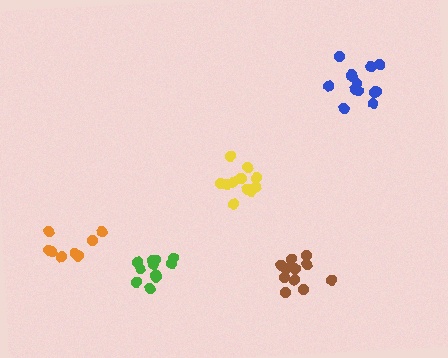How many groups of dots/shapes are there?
There are 5 groups.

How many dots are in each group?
Group 1: 9 dots, Group 2: 11 dots, Group 3: 13 dots, Group 4: 13 dots, Group 5: 14 dots (60 total).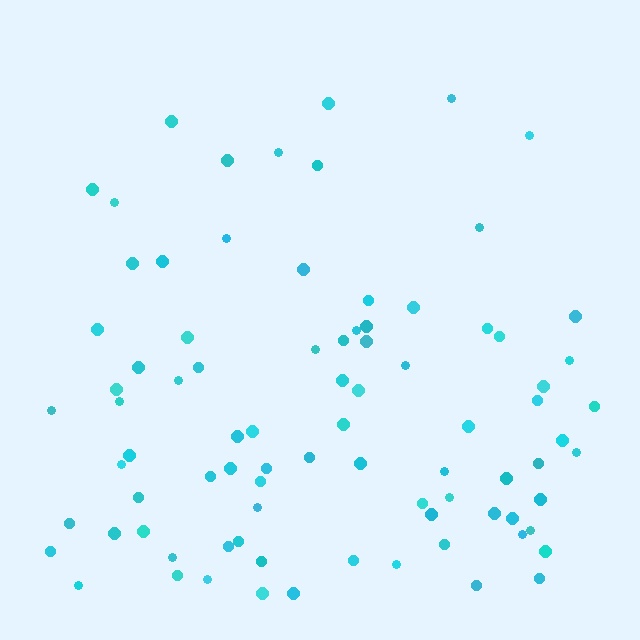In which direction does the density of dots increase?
From top to bottom, with the bottom side densest.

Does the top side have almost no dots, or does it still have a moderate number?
Still a moderate number, just noticeably fewer than the bottom.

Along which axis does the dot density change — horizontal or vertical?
Vertical.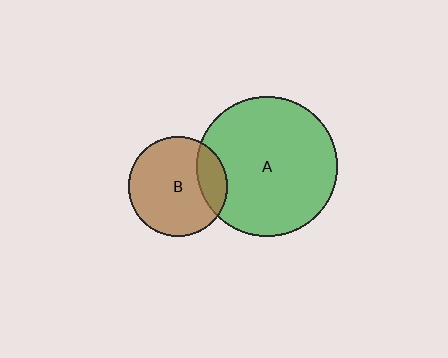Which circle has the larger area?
Circle A (green).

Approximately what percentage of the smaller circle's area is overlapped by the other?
Approximately 20%.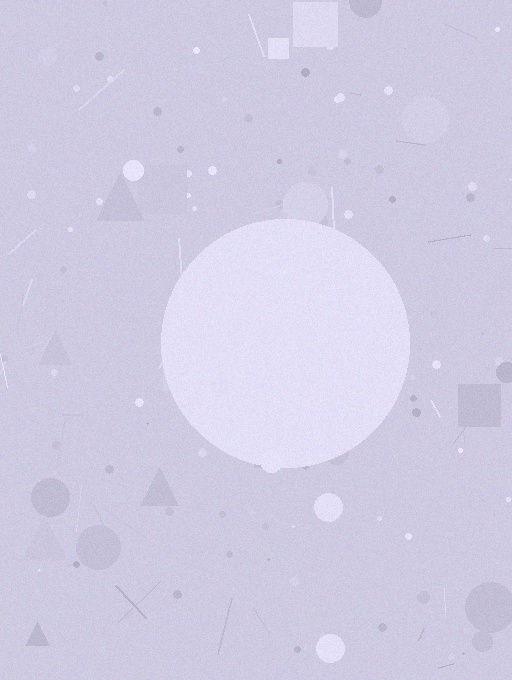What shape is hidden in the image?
A circle is hidden in the image.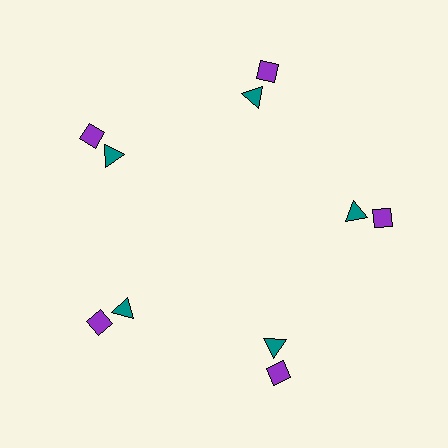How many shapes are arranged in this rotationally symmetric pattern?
There are 10 shapes, arranged in 5 groups of 2.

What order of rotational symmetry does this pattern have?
This pattern has 5-fold rotational symmetry.